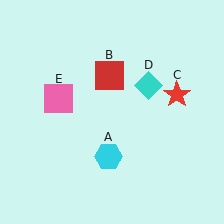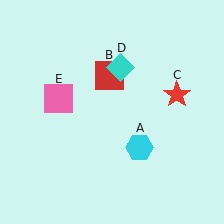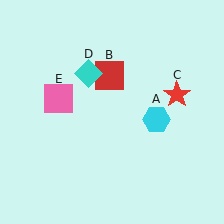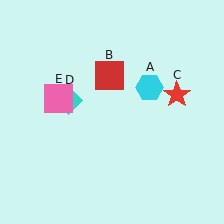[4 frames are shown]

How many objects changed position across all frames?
2 objects changed position: cyan hexagon (object A), cyan diamond (object D).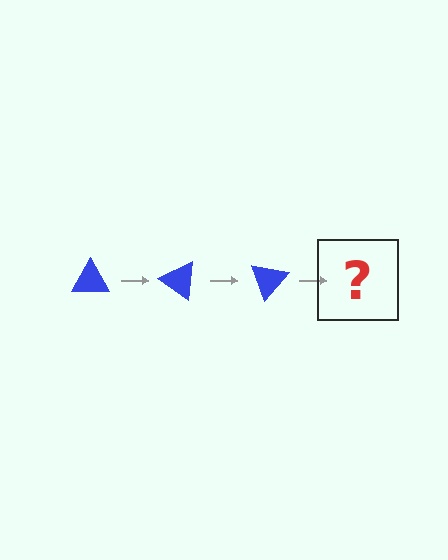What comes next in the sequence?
The next element should be a blue triangle rotated 105 degrees.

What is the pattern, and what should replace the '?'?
The pattern is that the triangle rotates 35 degrees each step. The '?' should be a blue triangle rotated 105 degrees.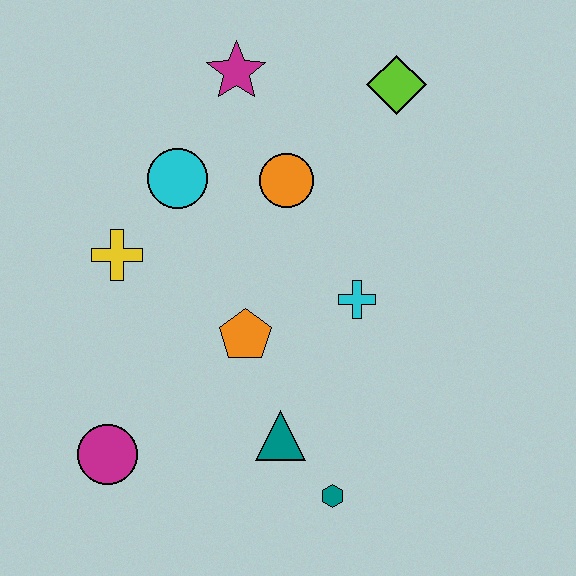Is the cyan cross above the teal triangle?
Yes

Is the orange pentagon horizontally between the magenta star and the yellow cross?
No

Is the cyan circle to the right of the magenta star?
No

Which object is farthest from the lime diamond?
The magenta circle is farthest from the lime diamond.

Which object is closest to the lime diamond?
The orange circle is closest to the lime diamond.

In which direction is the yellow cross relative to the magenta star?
The yellow cross is below the magenta star.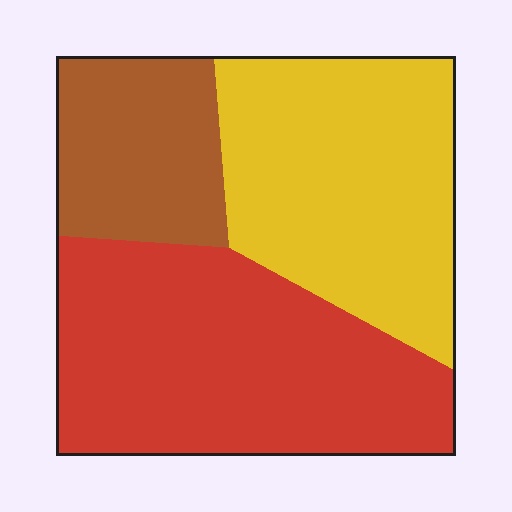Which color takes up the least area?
Brown, at roughly 20%.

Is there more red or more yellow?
Red.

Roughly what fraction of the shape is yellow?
Yellow covers around 35% of the shape.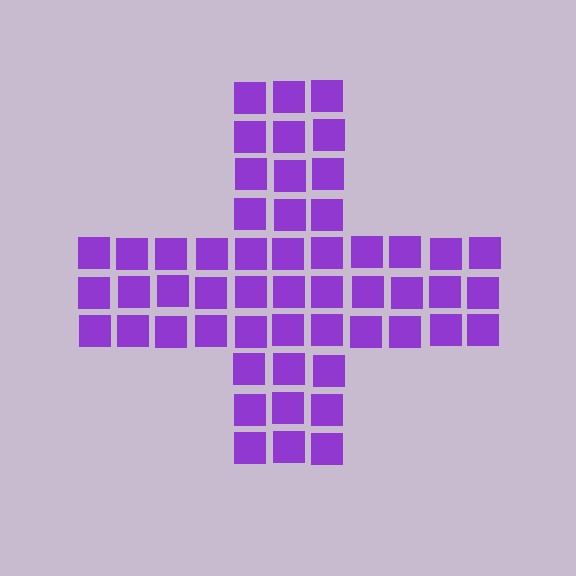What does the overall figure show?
The overall figure shows a cross.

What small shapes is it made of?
It is made of small squares.